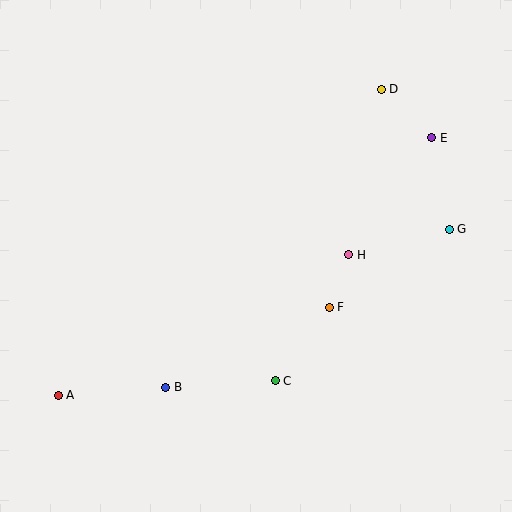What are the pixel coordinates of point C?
Point C is at (275, 381).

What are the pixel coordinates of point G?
Point G is at (449, 229).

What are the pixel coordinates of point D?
Point D is at (381, 89).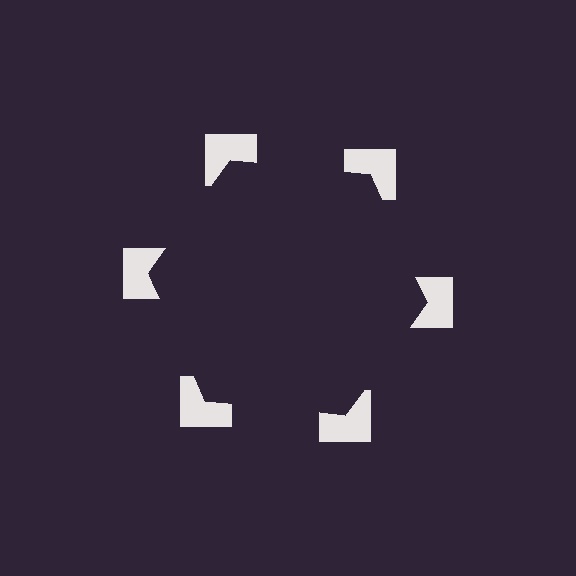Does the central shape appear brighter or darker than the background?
It typically appears slightly darker than the background, even though no actual brightness change is drawn.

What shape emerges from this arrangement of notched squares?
An illusory hexagon — its edges are inferred from the aligned wedge cuts in the notched squares, not physically drawn.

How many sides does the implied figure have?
6 sides.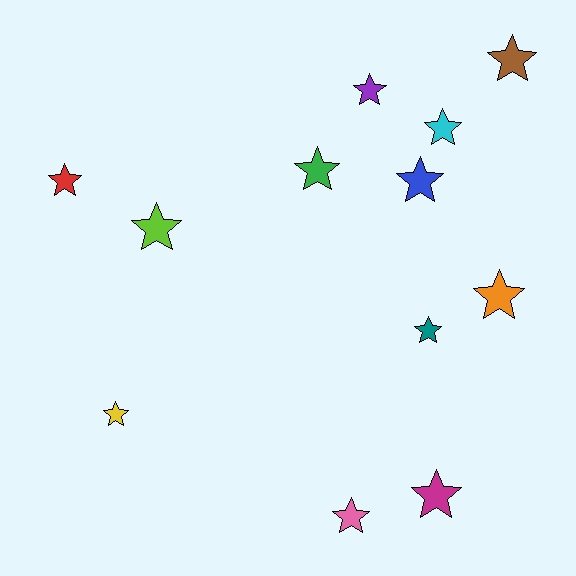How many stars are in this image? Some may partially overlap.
There are 12 stars.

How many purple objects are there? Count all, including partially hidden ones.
There is 1 purple object.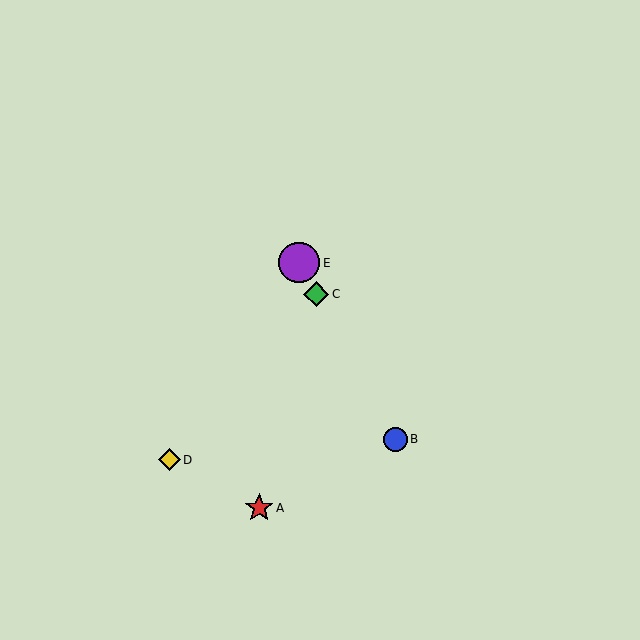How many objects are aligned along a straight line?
3 objects (B, C, E) are aligned along a straight line.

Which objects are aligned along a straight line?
Objects B, C, E are aligned along a straight line.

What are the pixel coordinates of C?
Object C is at (316, 294).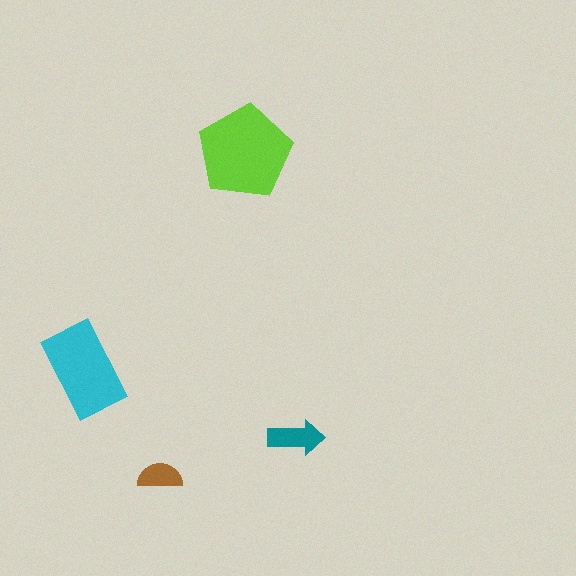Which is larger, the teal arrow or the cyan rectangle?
The cyan rectangle.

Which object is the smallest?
The brown semicircle.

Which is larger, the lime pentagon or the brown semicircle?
The lime pentagon.